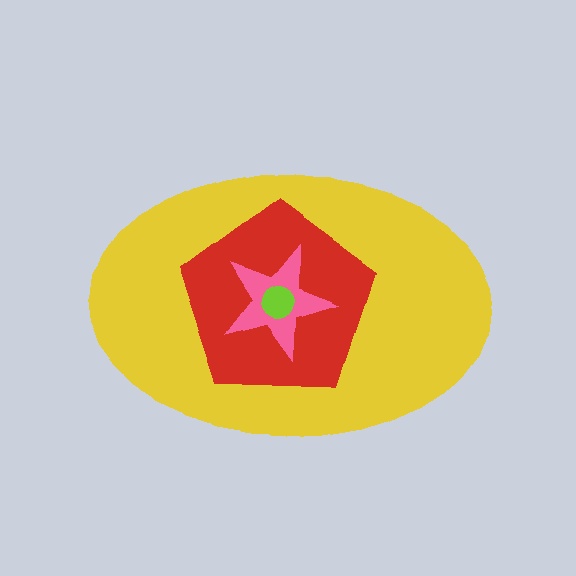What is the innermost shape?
The lime circle.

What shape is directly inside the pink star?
The lime circle.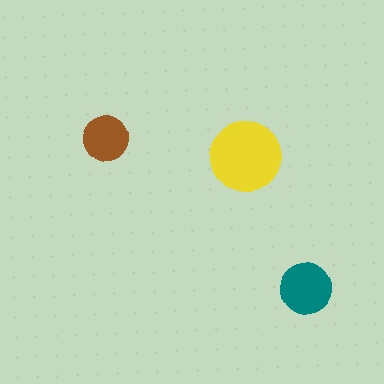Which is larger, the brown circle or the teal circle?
The teal one.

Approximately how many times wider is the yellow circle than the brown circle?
About 1.5 times wider.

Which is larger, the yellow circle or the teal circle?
The yellow one.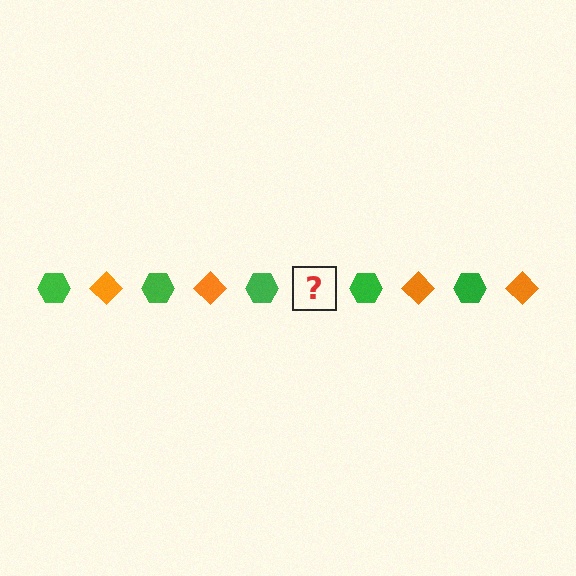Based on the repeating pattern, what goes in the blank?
The blank should be an orange diamond.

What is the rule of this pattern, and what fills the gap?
The rule is that the pattern alternates between green hexagon and orange diamond. The gap should be filled with an orange diamond.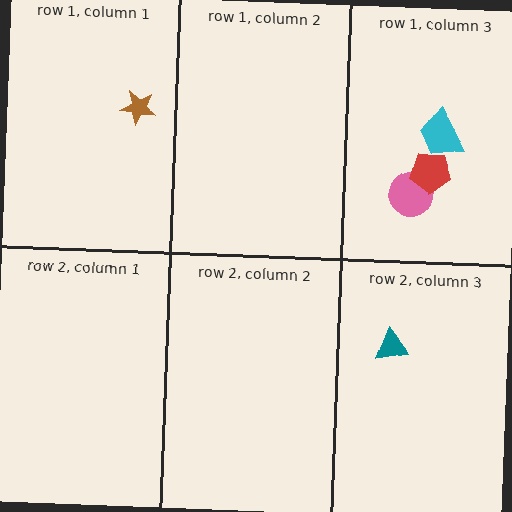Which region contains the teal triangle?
The row 2, column 3 region.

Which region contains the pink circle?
The row 1, column 3 region.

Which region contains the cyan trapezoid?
The row 1, column 3 region.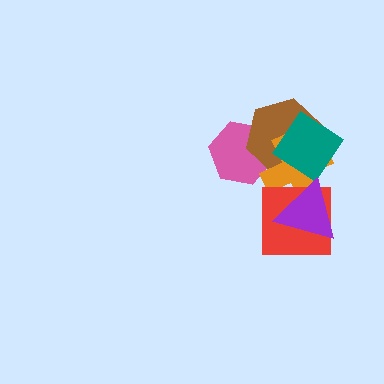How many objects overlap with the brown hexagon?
3 objects overlap with the brown hexagon.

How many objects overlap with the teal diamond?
2 objects overlap with the teal diamond.